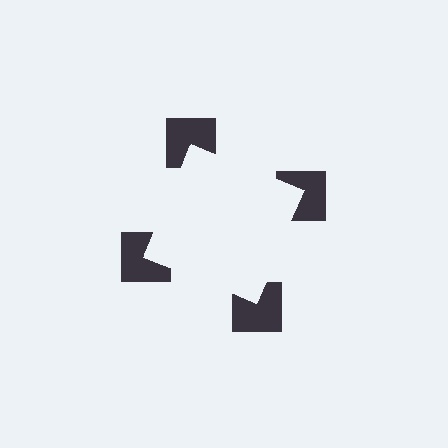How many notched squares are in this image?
There are 4 — one at each vertex of the illusory square.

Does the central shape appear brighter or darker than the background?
It typically appears slightly brighter than the background, even though no actual brightness change is drawn.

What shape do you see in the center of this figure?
An illusory square — its edges are inferred from the aligned wedge cuts in the notched squares, not physically drawn.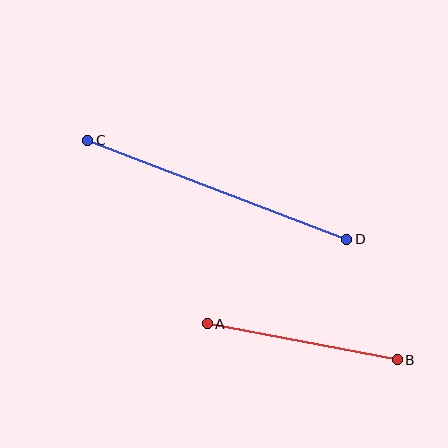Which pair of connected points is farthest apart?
Points C and D are farthest apart.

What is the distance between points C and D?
The distance is approximately 277 pixels.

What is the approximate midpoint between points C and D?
The midpoint is at approximately (217, 190) pixels.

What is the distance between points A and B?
The distance is approximately 193 pixels.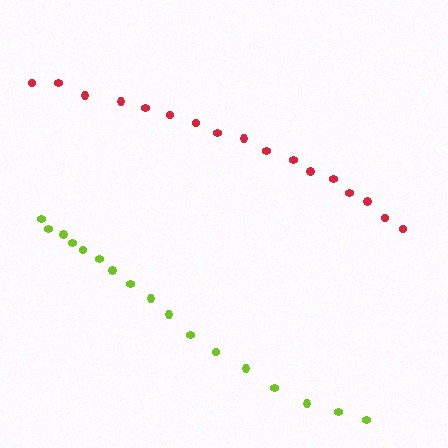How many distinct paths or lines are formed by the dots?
There are 2 distinct paths.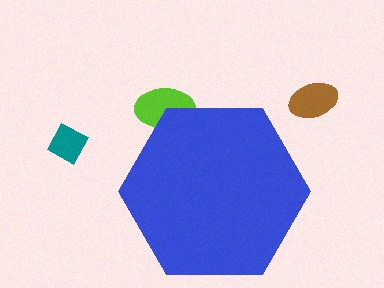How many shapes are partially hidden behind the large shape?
1 shape is partially hidden.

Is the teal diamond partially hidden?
No, the teal diamond is fully visible.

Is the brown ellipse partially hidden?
No, the brown ellipse is fully visible.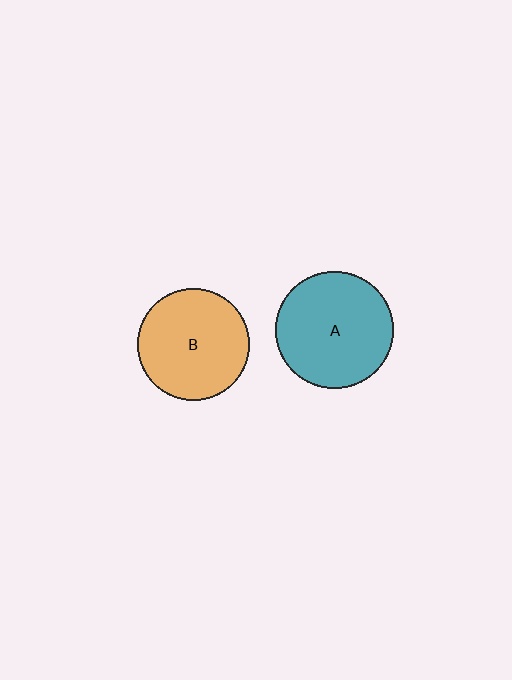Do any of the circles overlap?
No, none of the circles overlap.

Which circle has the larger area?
Circle A (teal).